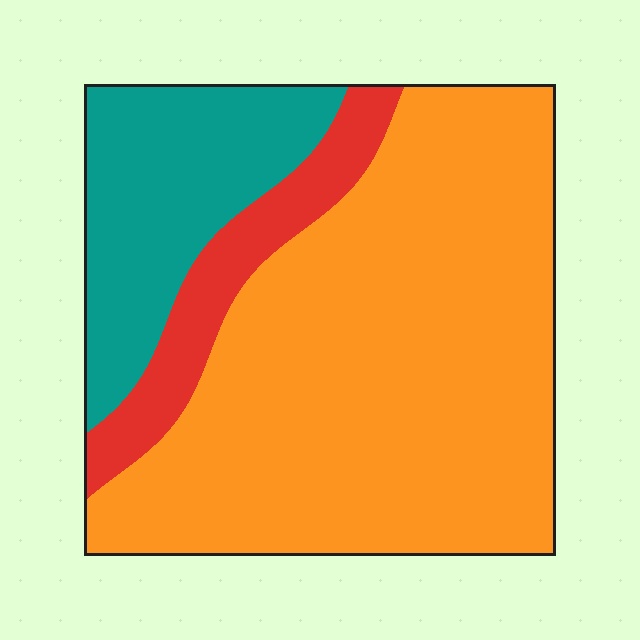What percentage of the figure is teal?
Teal covers roughly 20% of the figure.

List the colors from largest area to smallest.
From largest to smallest: orange, teal, red.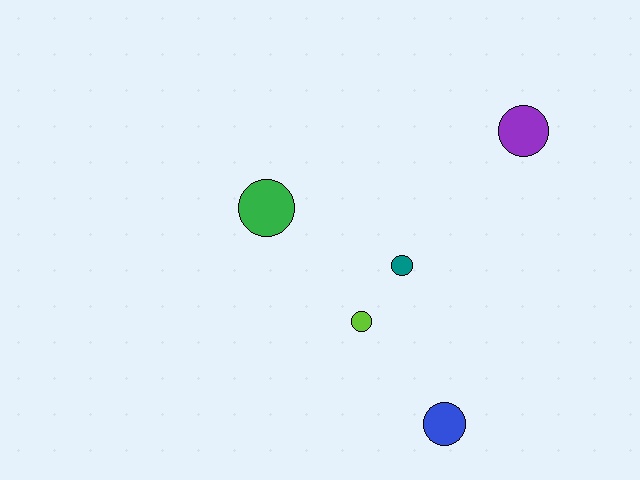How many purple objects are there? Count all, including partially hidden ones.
There is 1 purple object.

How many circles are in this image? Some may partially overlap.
There are 5 circles.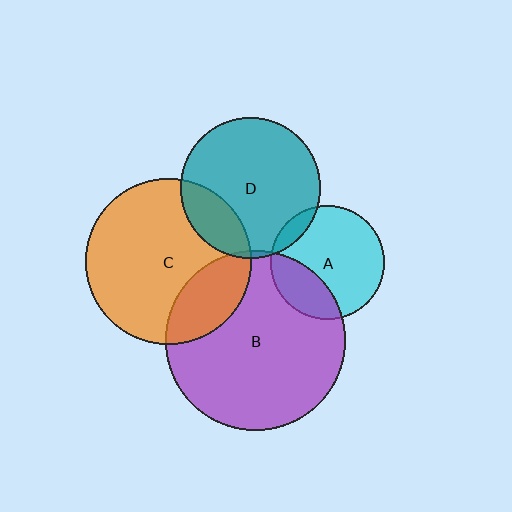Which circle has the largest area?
Circle B (purple).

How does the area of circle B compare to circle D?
Approximately 1.6 times.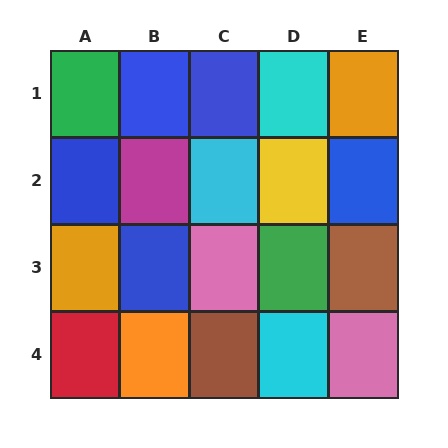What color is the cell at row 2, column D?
Yellow.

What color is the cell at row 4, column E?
Pink.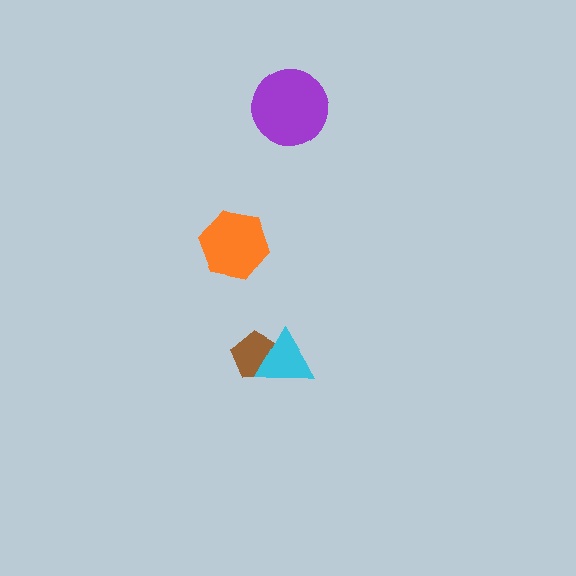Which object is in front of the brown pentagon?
The cyan triangle is in front of the brown pentagon.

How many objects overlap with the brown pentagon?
1 object overlaps with the brown pentagon.